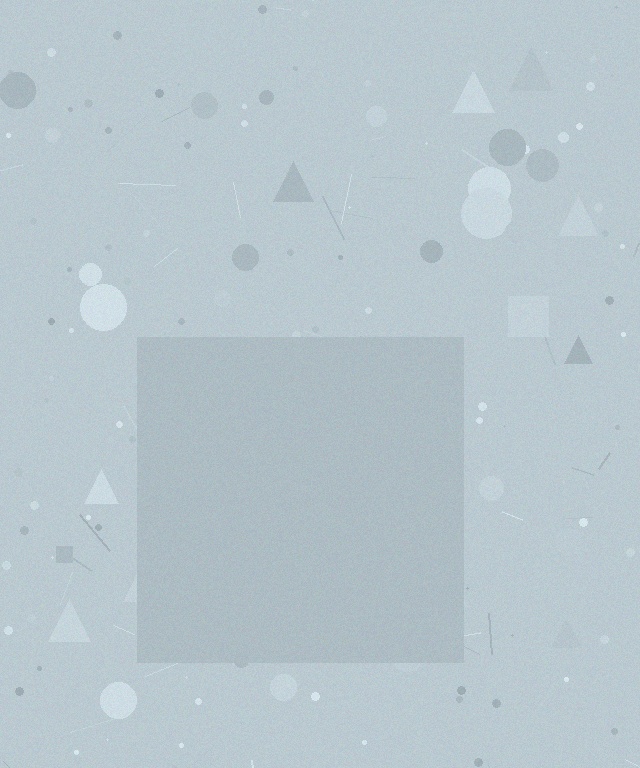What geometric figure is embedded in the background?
A square is embedded in the background.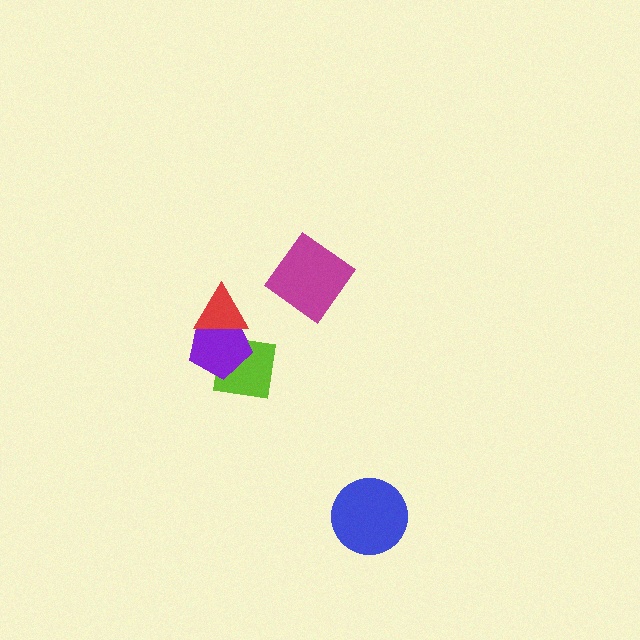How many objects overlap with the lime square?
2 objects overlap with the lime square.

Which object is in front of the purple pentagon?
The red triangle is in front of the purple pentagon.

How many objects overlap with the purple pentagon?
2 objects overlap with the purple pentagon.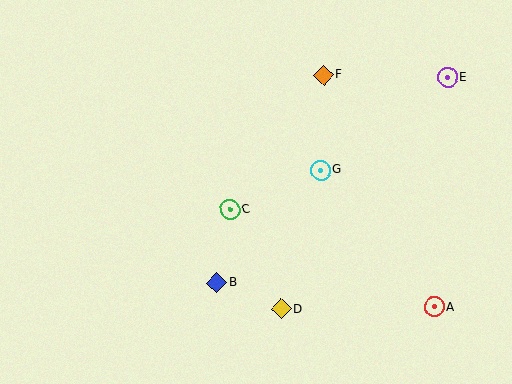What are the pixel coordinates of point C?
Point C is at (230, 210).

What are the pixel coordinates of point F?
Point F is at (323, 75).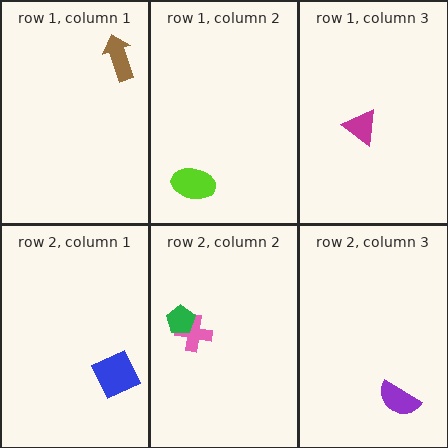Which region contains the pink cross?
The row 2, column 2 region.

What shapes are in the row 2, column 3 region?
The purple semicircle.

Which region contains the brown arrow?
The row 1, column 1 region.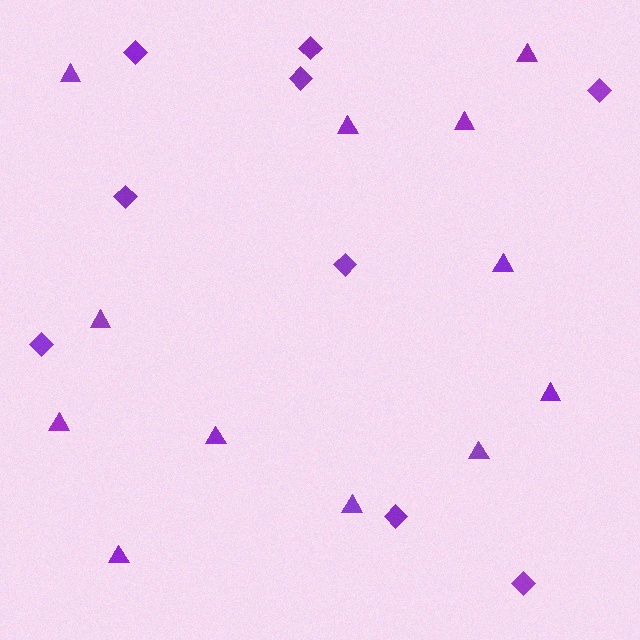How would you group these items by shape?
There are 2 groups: one group of diamonds (9) and one group of triangles (12).